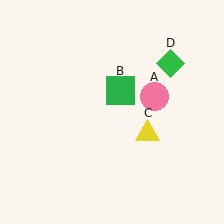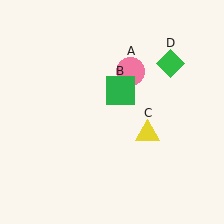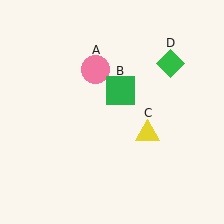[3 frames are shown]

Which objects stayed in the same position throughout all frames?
Green square (object B) and yellow triangle (object C) and green diamond (object D) remained stationary.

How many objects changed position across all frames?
1 object changed position: pink circle (object A).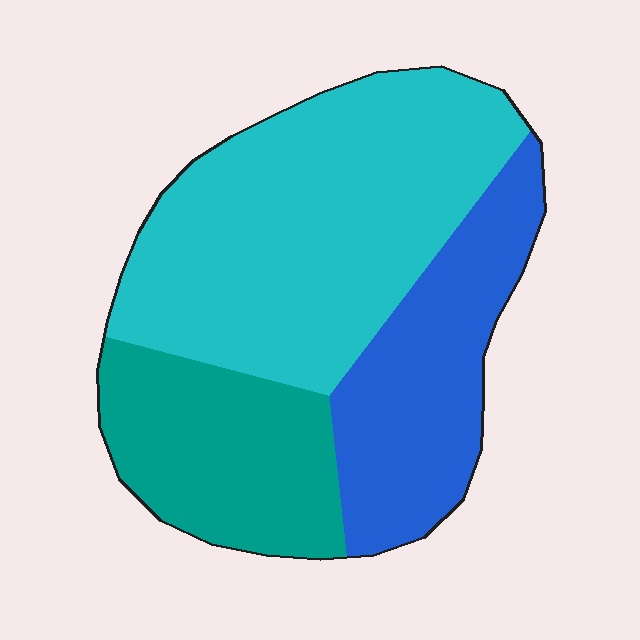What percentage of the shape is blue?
Blue takes up about one quarter (1/4) of the shape.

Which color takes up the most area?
Cyan, at roughly 50%.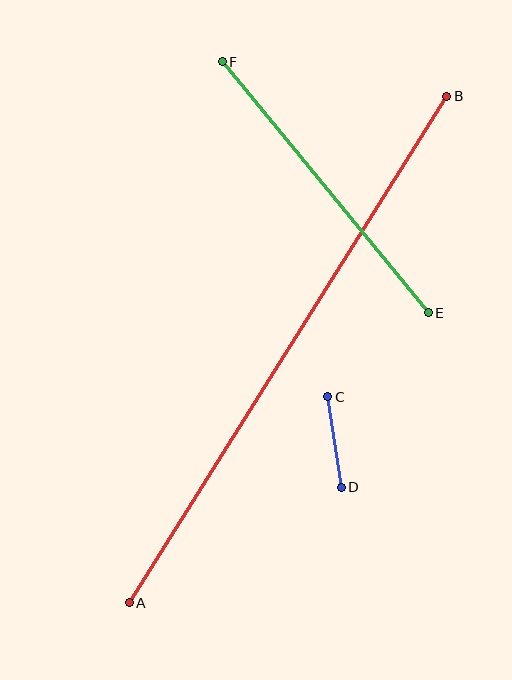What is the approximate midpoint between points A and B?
The midpoint is at approximately (288, 350) pixels.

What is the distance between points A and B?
The distance is approximately 598 pixels.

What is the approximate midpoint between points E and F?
The midpoint is at approximately (325, 187) pixels.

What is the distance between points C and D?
The distance is approximately 92 pixels.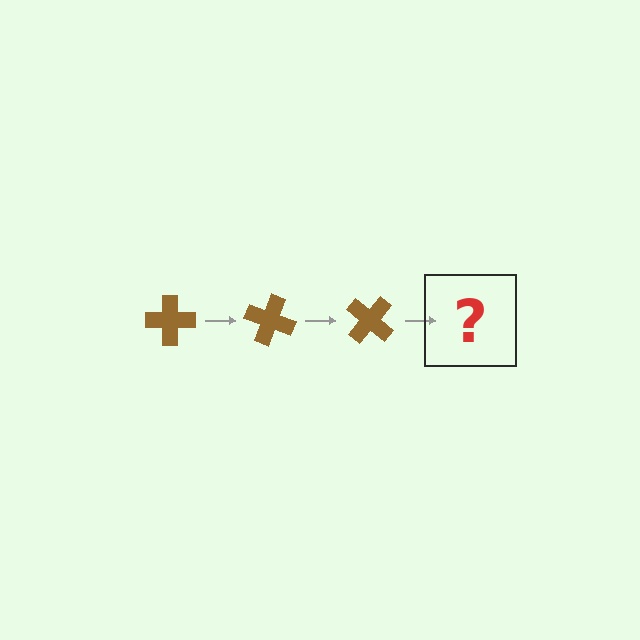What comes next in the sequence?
The next element should be a brown cross rotated 60 degrees.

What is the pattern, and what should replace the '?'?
The pattern is that the cross rotates 20 degrees each step. The '?' should be a brown cross rotated 60 degrees.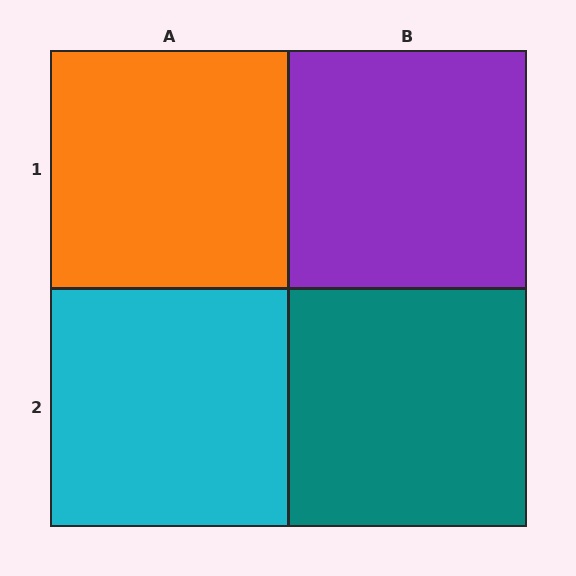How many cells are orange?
1 cell is orange.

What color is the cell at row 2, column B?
Teal.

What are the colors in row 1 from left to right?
Orange, purple.